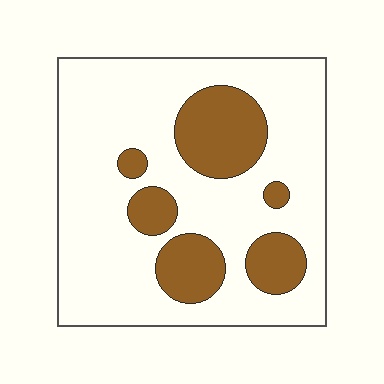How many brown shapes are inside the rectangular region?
6.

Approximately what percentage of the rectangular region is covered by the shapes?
Approximately 25%.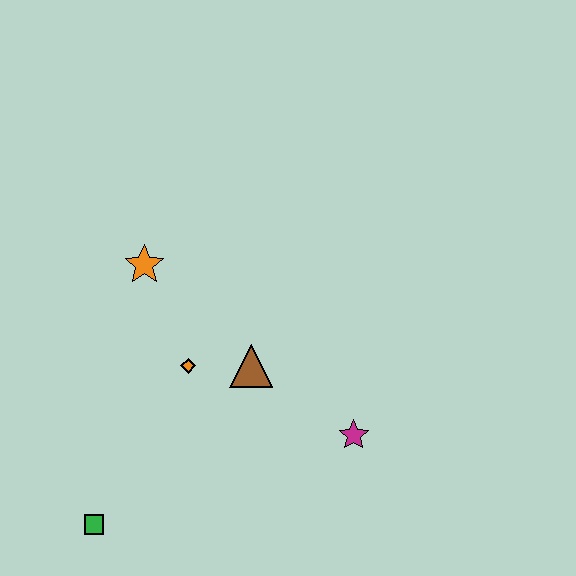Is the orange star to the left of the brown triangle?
Yes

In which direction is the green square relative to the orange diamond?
The green square is below the orange diamond.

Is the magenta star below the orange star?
Yes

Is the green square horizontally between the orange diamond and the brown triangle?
No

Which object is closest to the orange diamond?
The brown triangle is closest to the orange diamond.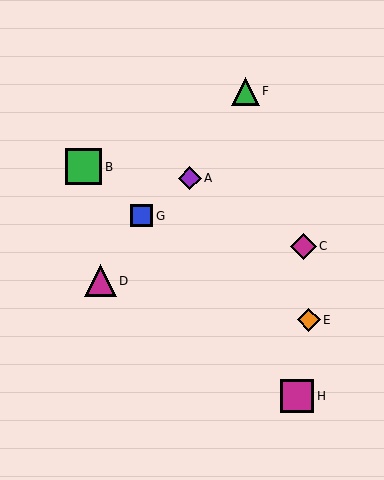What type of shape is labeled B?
Shape B is a green square.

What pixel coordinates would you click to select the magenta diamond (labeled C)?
Click at (303, 246) to select the magenta diamond C.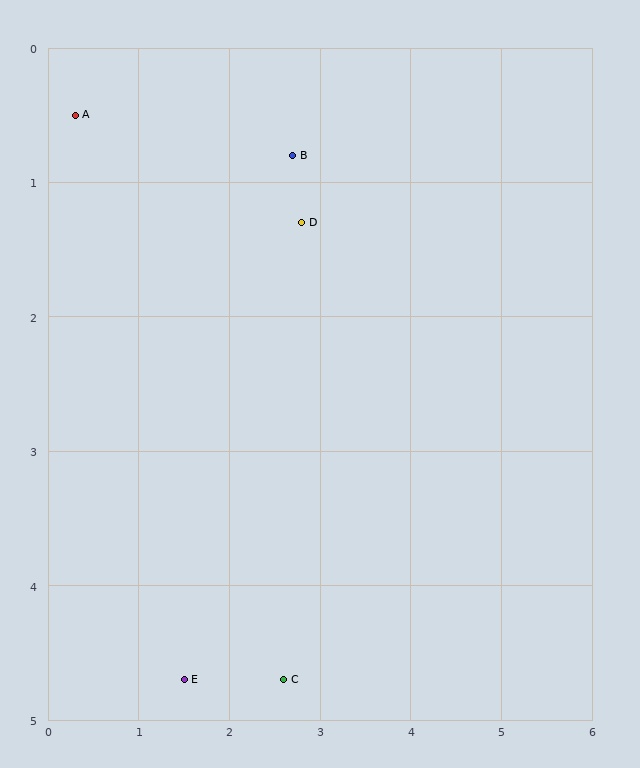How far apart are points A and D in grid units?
Points A and D are about 2.6 grid units apart.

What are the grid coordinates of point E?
Point E is at approximately (1.5, 4.7).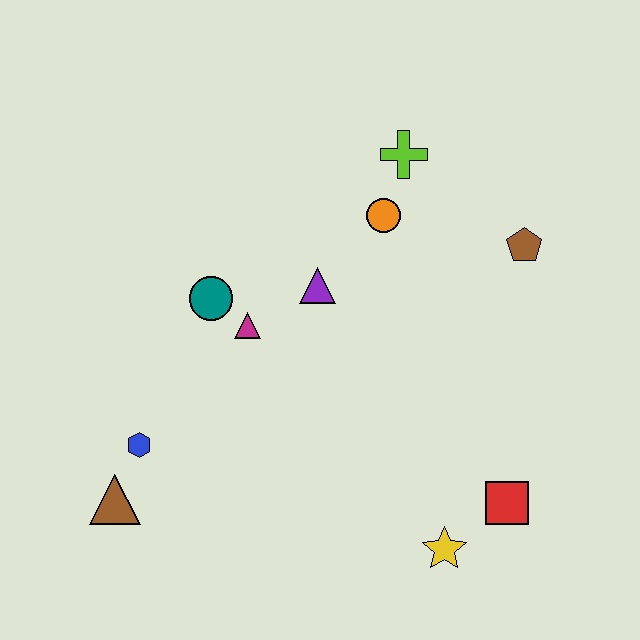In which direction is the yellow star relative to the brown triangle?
The yellow star is to the right of the brown triangle.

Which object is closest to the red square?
The yellow star is closest to the red square.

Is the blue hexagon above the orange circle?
No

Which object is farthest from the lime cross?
The brown triangle is farthest from the lime cross.